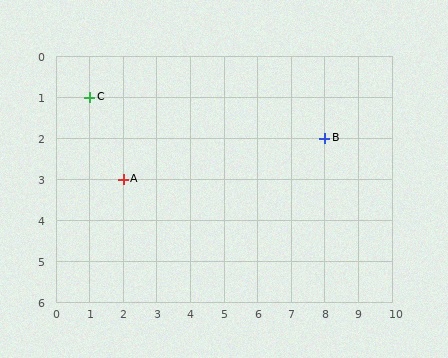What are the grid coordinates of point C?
Point C is at grid coordinates (1, 1).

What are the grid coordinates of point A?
Point A is at grid coordinates (2, 3).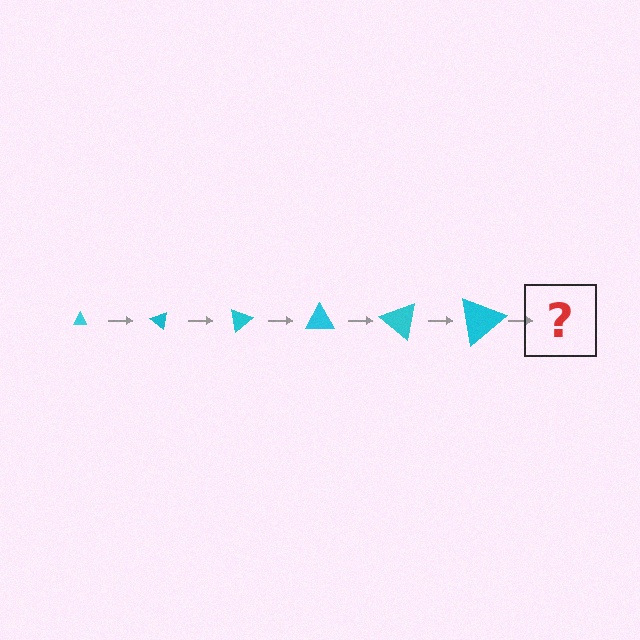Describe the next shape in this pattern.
It should be a triangle, larger than the previous one and rotated 240 degrees from the start.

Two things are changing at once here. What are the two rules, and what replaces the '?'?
The two rules are that the triangle grows larger each step and it rotates 40 degrees each step. The '?' should be a triangle, larger than the previous one and rotated 240 degrees from the start.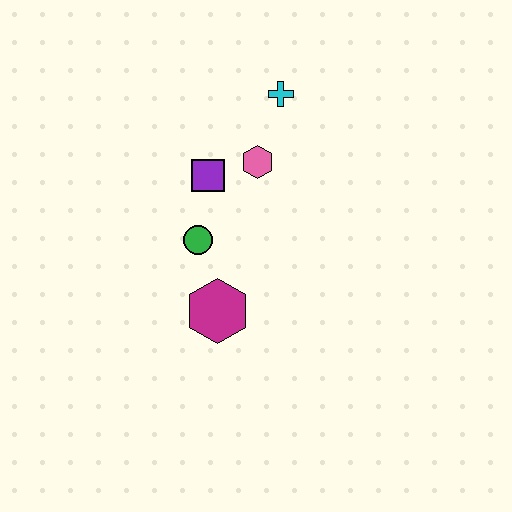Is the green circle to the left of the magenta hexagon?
Yes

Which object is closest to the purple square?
The pink hexagon is closest to the purple square.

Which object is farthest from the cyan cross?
The magenta hexagon is farthest from the cyan cross.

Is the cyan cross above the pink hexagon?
Yes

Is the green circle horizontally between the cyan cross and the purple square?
No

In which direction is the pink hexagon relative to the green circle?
The pink hexagon is above the green circle.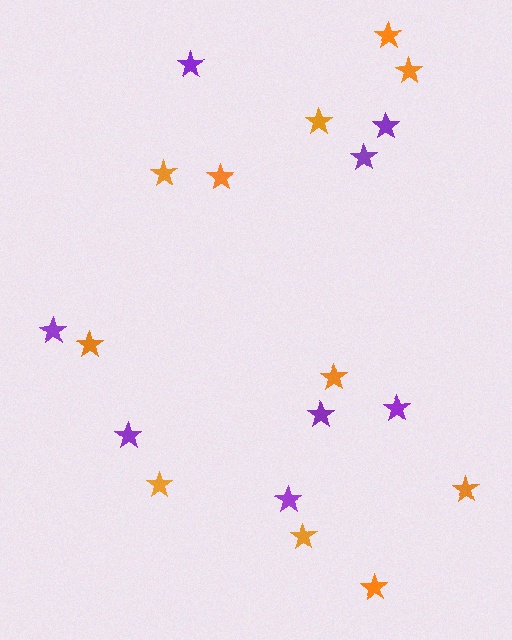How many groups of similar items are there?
There are 2 groups: one group of purple stars (8) and one group of orange stars (11).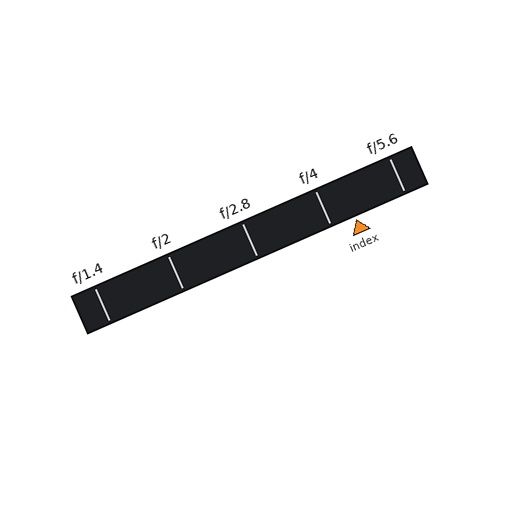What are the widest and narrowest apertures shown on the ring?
The widest aperture shown is f/1.4 and the narrowest is f/5.6.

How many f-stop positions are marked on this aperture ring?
There are 5 f-stop positions marked.